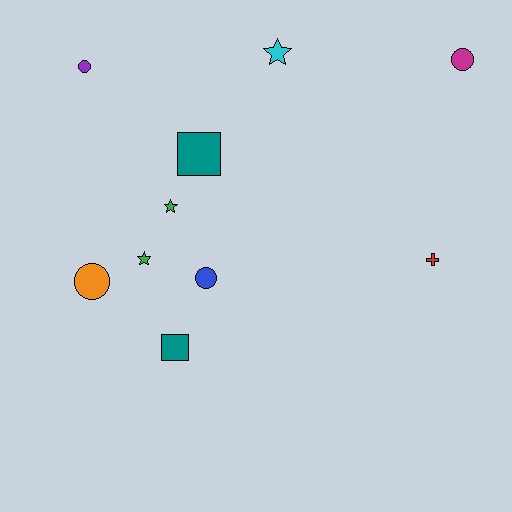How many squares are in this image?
There are 2 squares.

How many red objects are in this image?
There is 1 red object.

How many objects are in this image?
There are 10 objects.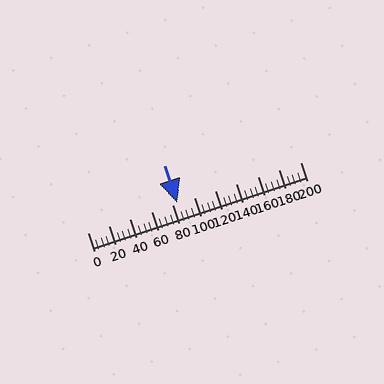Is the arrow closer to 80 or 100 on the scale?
The arrow is closer to 80.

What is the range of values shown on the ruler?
The ruler shows values from 0 to 200.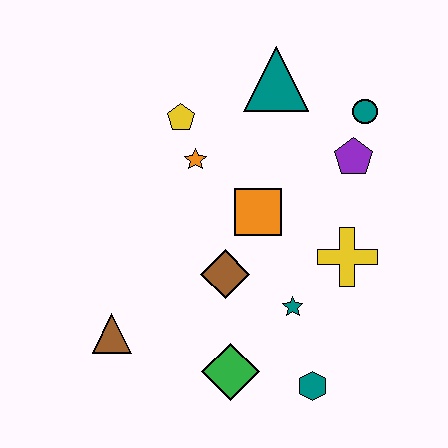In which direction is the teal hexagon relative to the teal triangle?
The teal hexagon is below the teal triangle.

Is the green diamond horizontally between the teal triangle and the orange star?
Yes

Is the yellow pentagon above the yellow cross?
Yes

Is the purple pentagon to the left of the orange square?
No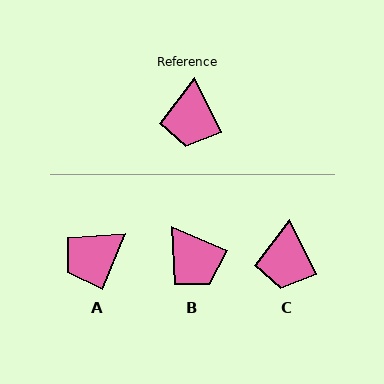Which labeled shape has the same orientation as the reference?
C.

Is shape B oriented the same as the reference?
No, it is off by about 40 degrees.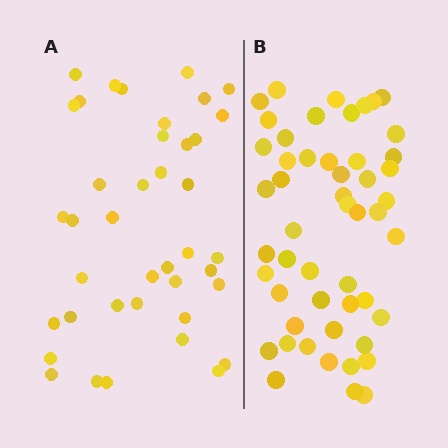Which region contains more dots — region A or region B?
Region B (the right region) has more dots.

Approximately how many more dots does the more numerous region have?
Region B has roughly 12 or so more dots than region A.